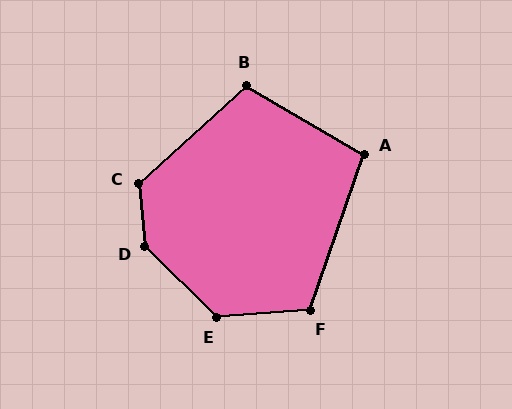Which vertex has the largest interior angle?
D, at approximately 140 degrees.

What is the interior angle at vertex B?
Approximately 107 degrees (obtuse).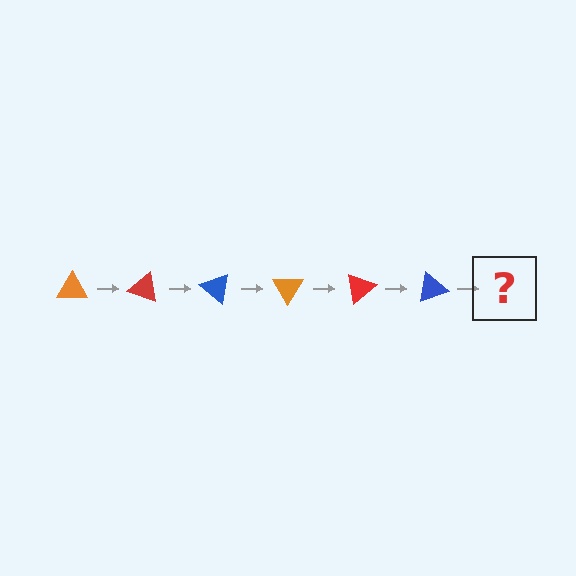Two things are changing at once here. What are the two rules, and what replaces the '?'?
The two rules are that it rotates 20 degrees each step and the color cycles through orange, red, and blue. The '?' should be an orange triangle, rotated 120 degrees from the start.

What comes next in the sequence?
The next element should be an orange triangle, rotated 120 degrees from the start.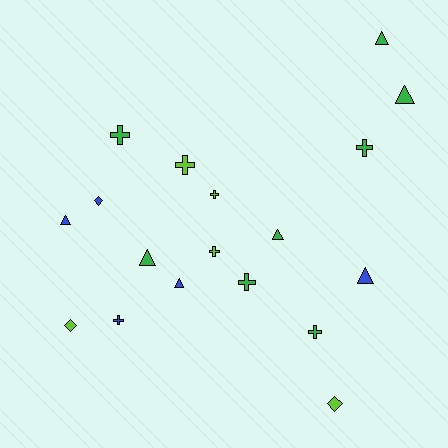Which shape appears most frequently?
Cross, with 8 objects.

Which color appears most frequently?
Green, with 8 objects.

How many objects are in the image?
There are 18 objects.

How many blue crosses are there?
There is 1 blue cross.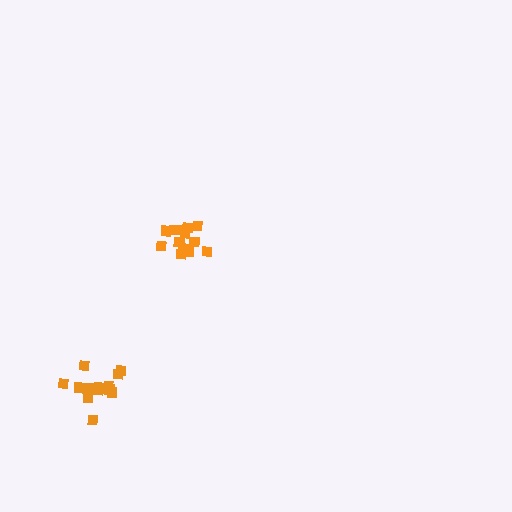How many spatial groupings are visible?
There are 2 spatial groupings.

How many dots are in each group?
Group 1: 13 dots, Group 2: 14 dots (27 total).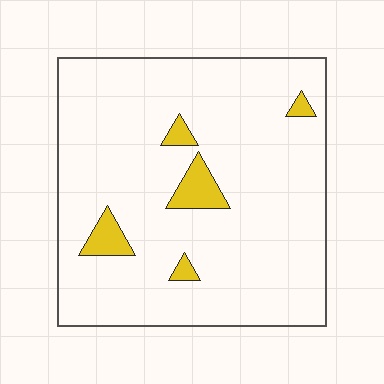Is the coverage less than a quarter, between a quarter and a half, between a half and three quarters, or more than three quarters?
Less than a quarter.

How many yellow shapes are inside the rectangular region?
5.